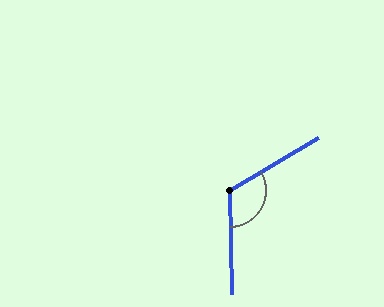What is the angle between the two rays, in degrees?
Approximately 120 degrees.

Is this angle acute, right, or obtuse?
It is obtuse.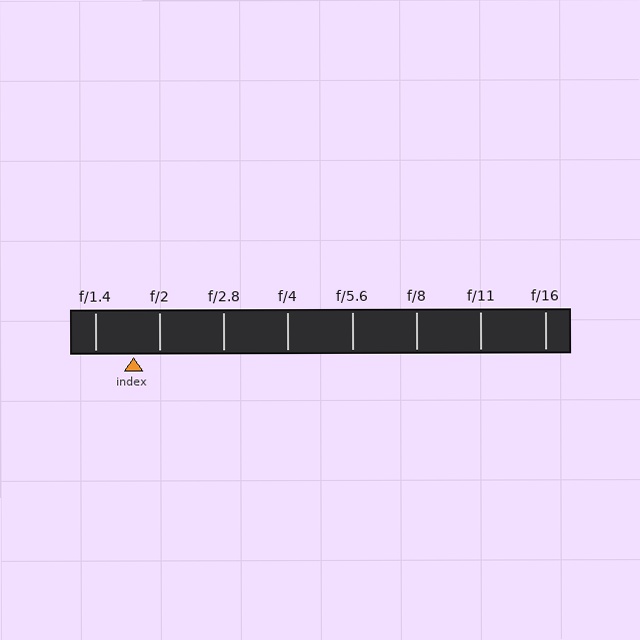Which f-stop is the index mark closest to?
The index mark is closest to f/2.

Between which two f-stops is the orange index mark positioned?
The index mark is between f/1.4 and f/2.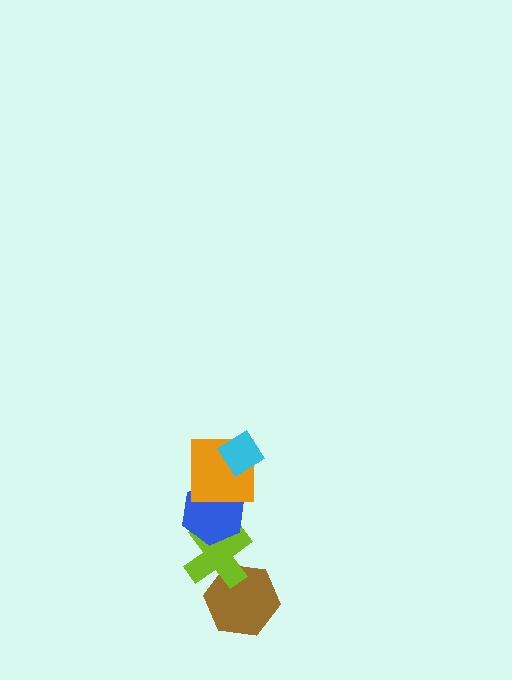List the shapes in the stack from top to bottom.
From top to bottom: the cyan diamond, the orange square, the blue hexagon, the lime cross, the brown hexagon.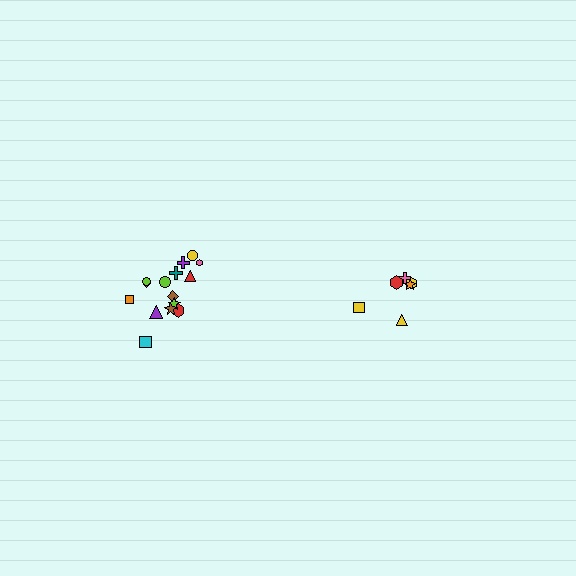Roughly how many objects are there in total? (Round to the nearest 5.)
Roughly 20 objects in total.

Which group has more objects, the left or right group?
The left group.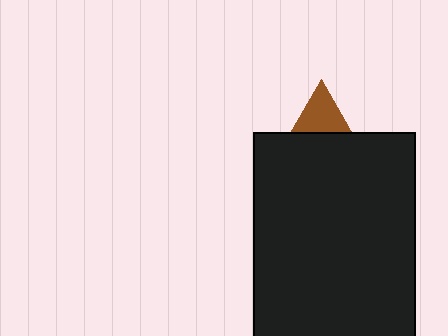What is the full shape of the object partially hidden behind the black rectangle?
The partially hidden object is a brown triangle.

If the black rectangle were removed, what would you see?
You would see the complete brown triangle.